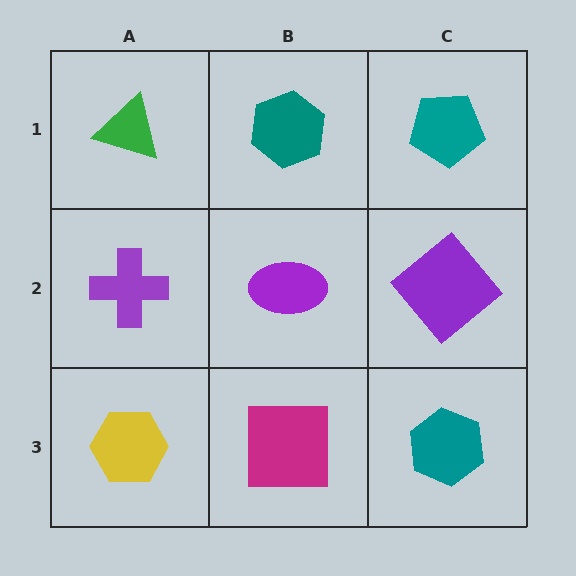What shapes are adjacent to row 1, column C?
A purple diamond (row 2, column C), a teal hexagon (row 1, column B).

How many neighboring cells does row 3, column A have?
2.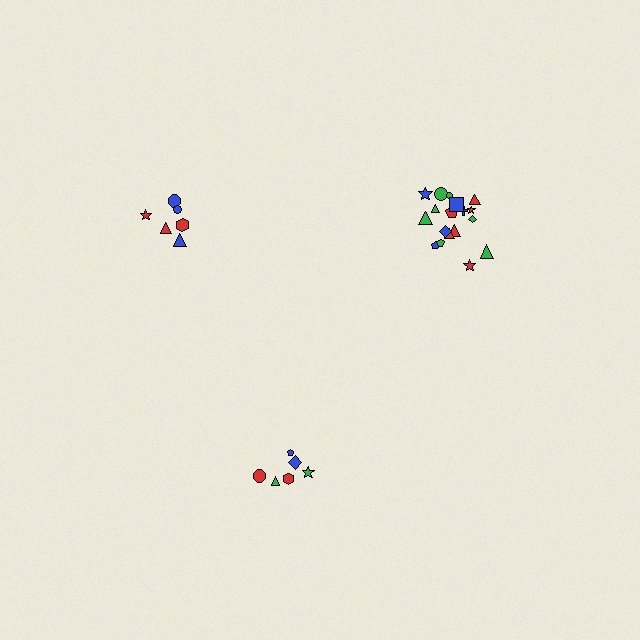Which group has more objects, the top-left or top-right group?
The top-right group.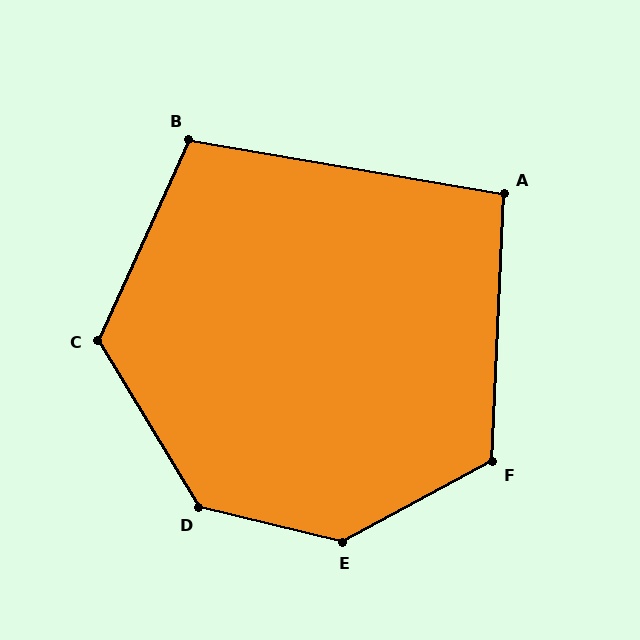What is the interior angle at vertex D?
Approximately 135 degrees (obtuse).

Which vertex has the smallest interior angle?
A, at approximately 97 degrees.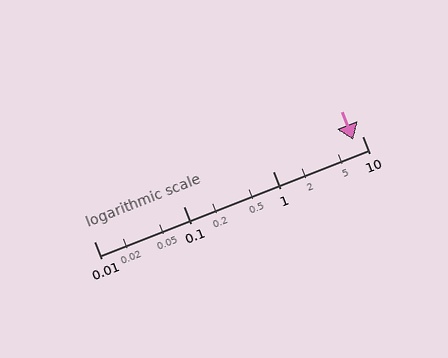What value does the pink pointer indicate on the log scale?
The pointer indicates approximately 8.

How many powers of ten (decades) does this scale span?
The scale spans 3 decades, from 0.01 to 10.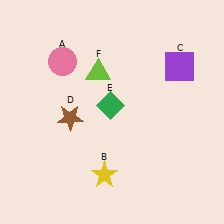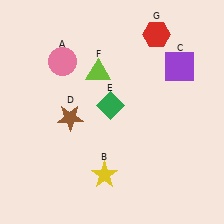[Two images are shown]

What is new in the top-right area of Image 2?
A red hexagon (G) was added in the top-right area of Image 2.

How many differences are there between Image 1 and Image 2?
There is 1 difference between the two images.